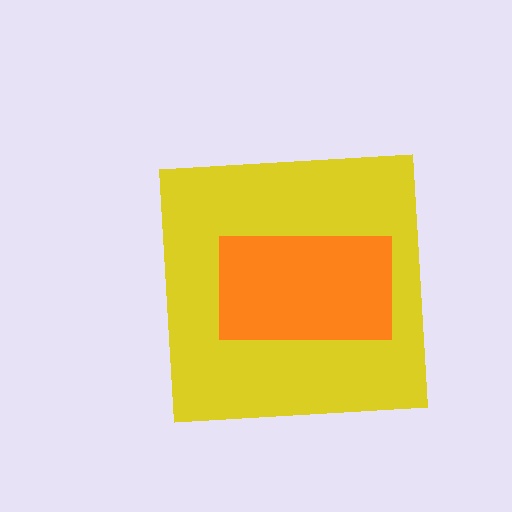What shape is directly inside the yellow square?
The orange rectangle.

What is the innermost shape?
The orange rectangle.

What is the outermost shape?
The yellow square.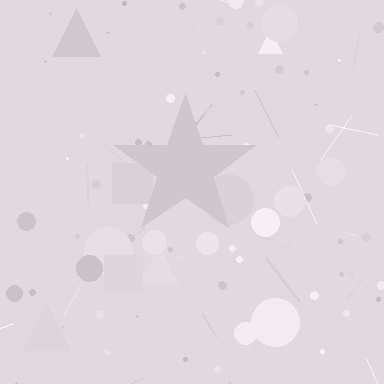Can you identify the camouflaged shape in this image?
The camouflaged shape is a star.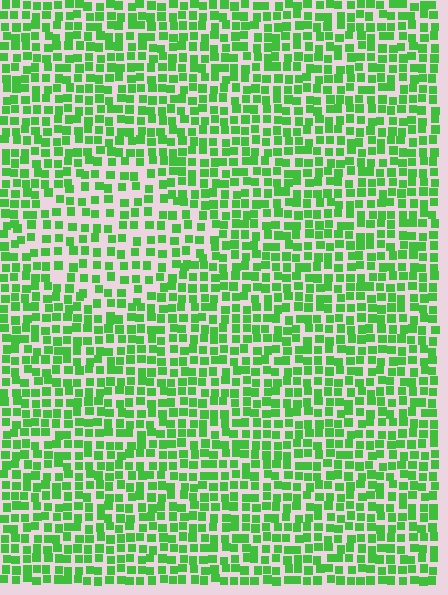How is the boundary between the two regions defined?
The boundary is defined by a change in element density (approximately 1.5x ratio). All elements are the same color, size, and shape.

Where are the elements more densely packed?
The elements are more densely packed outside the diamond boundary.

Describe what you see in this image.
The image contains small green elements arranged at two different densities. A diamond-shaped region is visible where the elements are less densely packed than the surrounding area.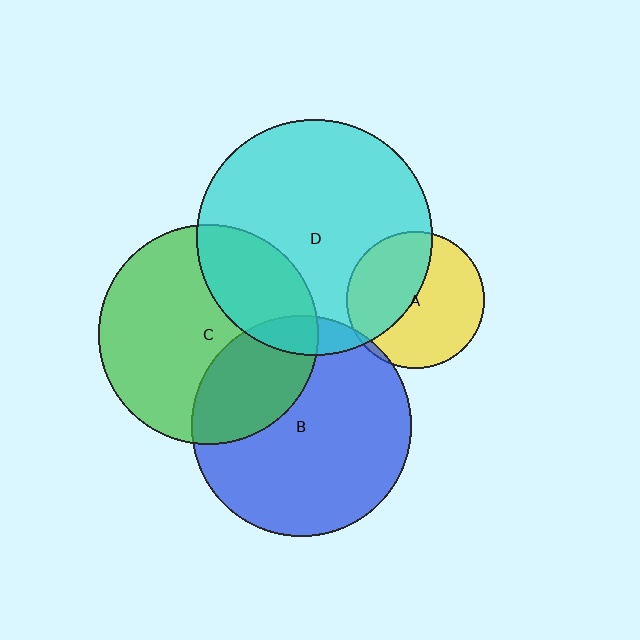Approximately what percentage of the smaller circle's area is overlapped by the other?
Approximately 5%.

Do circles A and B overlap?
Yes.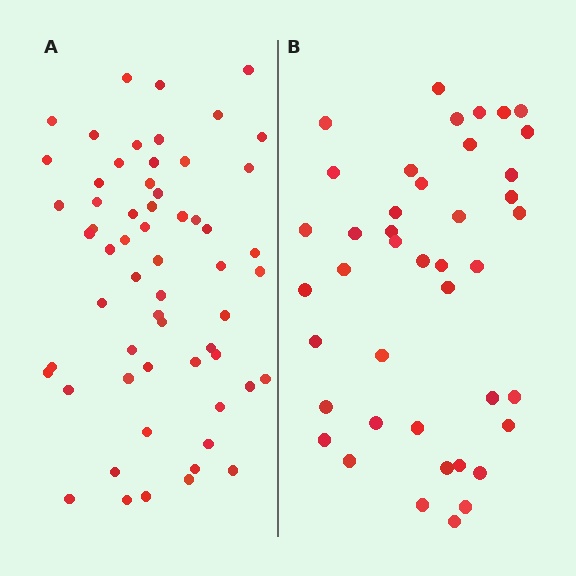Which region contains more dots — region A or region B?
Region A (the left region) has more dots.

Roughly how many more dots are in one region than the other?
Region A has approximately 20 more dots than region B.